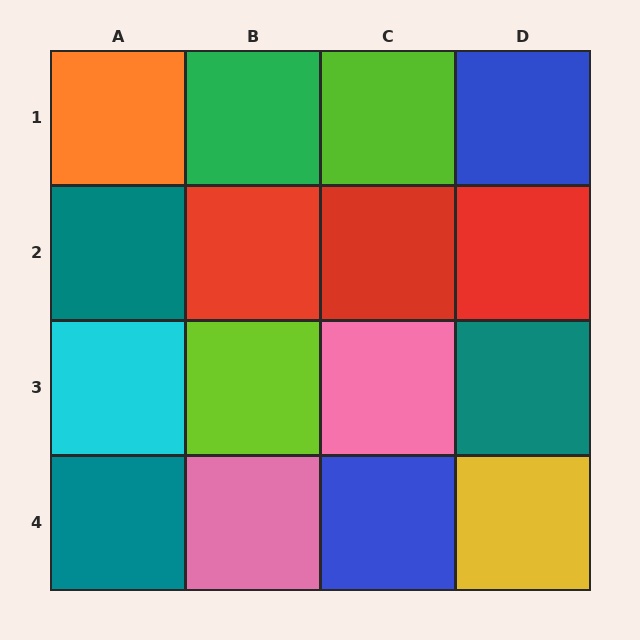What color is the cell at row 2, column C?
Red.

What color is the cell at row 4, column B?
Pink.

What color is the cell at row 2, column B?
Red.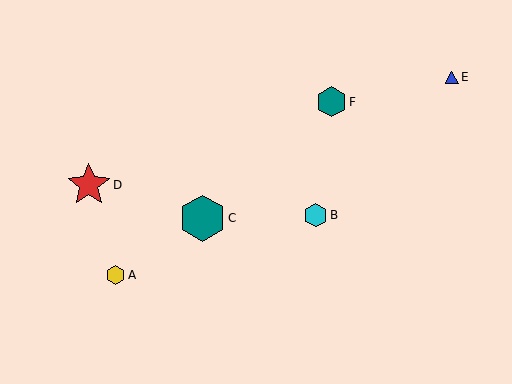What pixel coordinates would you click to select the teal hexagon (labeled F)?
Click at (332, 102) to select the teal hexagon F.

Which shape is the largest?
The teal hexagon (labeled C) is the largest.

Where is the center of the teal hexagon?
The center of the teal hexagon is at (332, 102).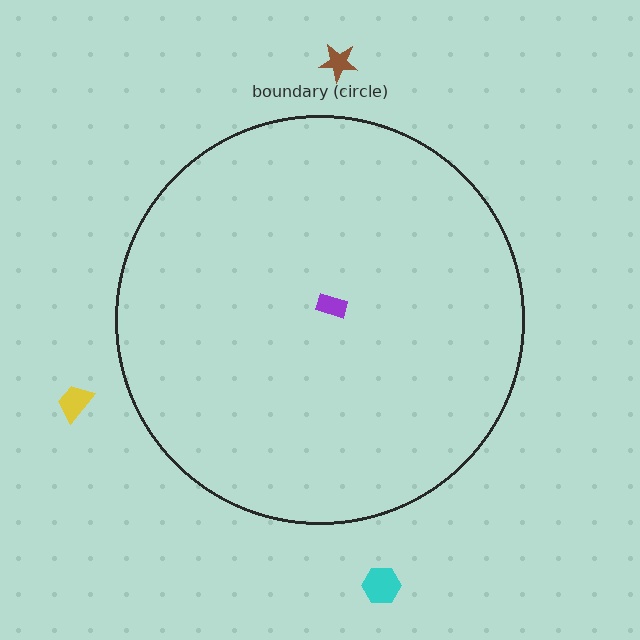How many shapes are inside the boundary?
1 inside, 3 outside.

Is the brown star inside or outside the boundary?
Outside.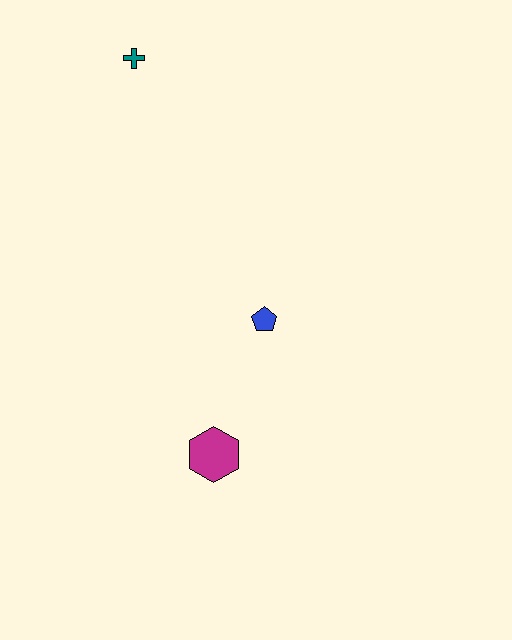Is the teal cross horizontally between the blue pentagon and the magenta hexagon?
No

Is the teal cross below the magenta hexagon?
No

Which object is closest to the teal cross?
The blue pentagon is closest to the teal cross.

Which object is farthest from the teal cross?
The magenta hexagon is farthest from the teal cross.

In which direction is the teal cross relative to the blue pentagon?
The teal cross is above the blue pentagon.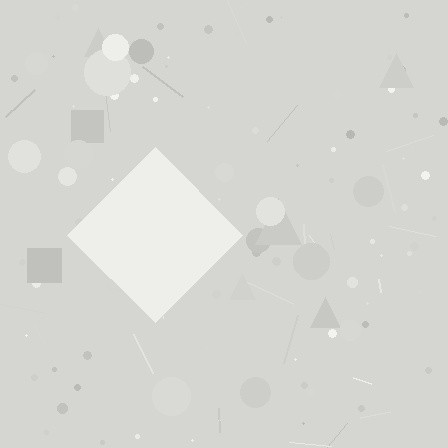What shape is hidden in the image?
A diamond is hidden in the image.